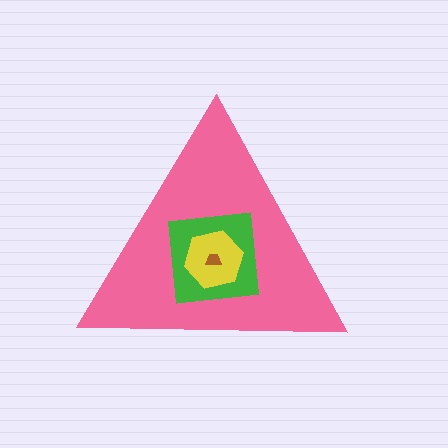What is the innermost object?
The brown trapezoid.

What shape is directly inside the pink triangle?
The green square.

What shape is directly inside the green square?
The yellow hexagon.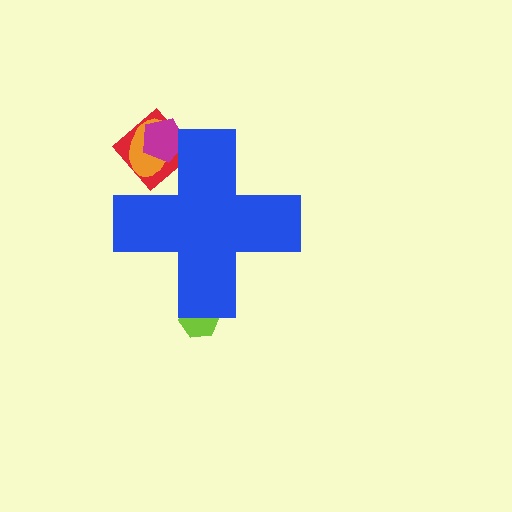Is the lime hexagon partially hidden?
Yes, the lime hexagon is partially hidden behind the blue cross.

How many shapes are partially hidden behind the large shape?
4 shapes are partially hidden.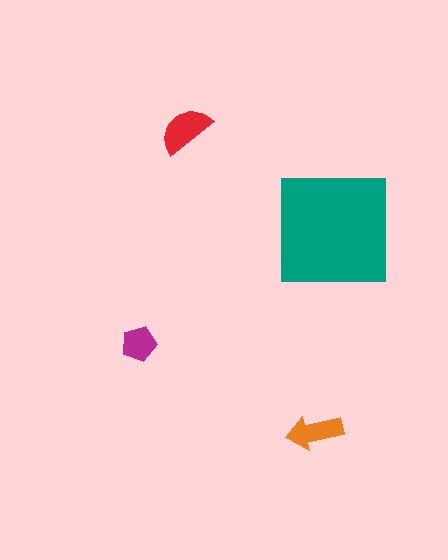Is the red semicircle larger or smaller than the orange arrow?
Larger.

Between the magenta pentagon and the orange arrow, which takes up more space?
The orange arrow.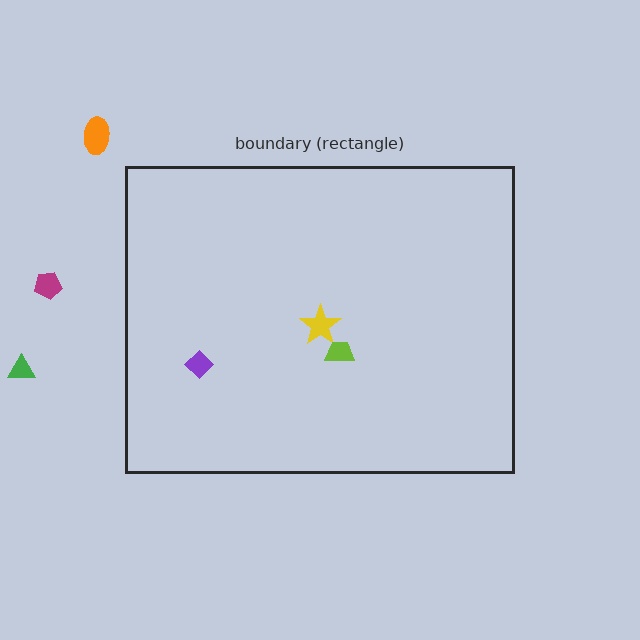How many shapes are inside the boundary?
3 inside, 3 outside.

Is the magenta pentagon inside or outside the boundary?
Outside.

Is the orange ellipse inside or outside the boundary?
Outside.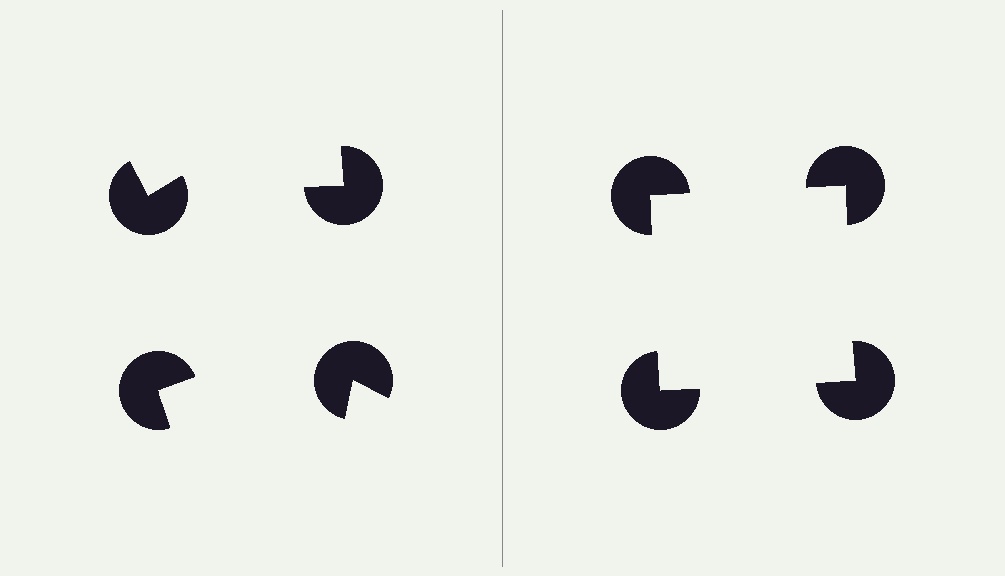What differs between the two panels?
The pac-man discs are positioned identically on both sides; only the wedge orientations differ. On the right they align to a square; on the left they are misaligned.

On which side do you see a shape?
An illusory square appears on the right side. On the left side the wedge cuts are rotated, so no coherent shape forms.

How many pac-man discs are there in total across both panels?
8 — 4 on each side.